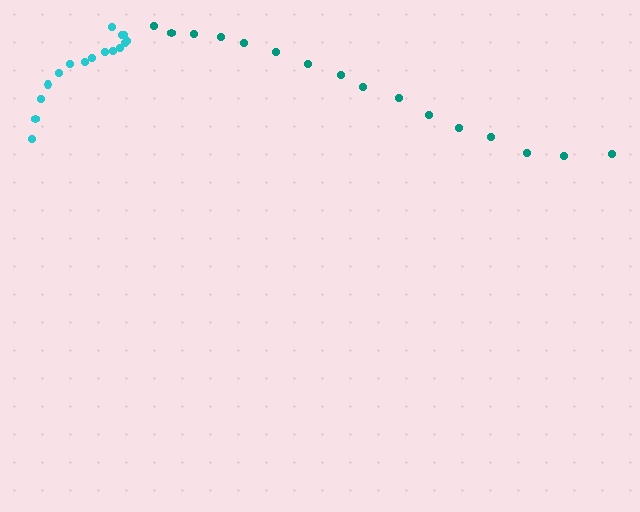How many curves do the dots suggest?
There are 2 distinct paths.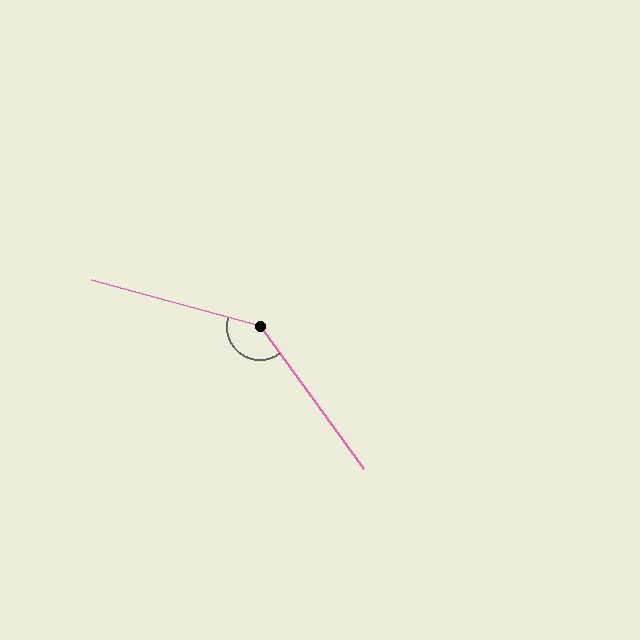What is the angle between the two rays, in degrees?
Approximately 141 degrees.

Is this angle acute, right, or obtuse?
It is obtuse.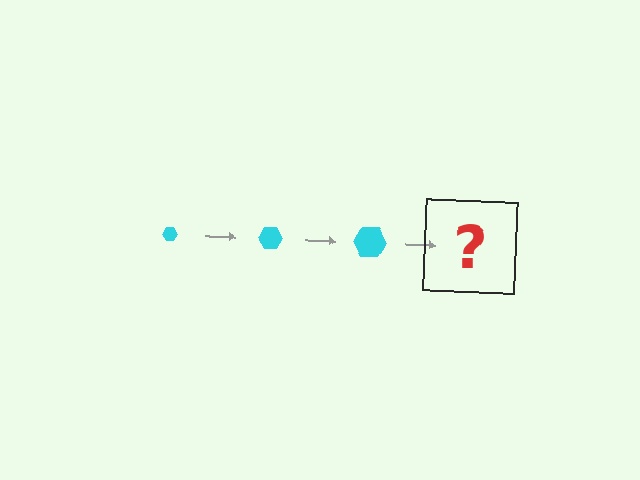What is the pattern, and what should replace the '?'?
The pattern is that the hexagon gets progressively larger each step. The '?' should be a cyan hexagon, larger than the previous one.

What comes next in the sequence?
The next element should be a cyan hexagon, larger than the previous one.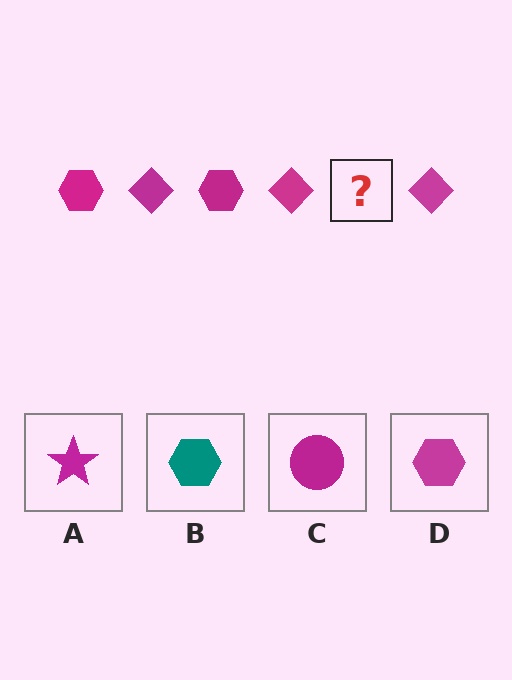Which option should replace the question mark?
Option D.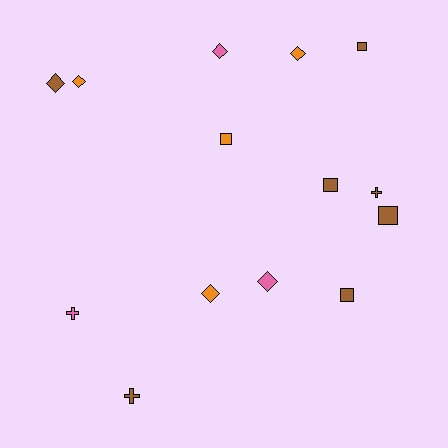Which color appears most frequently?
Brown, with 7 objects.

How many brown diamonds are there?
There is 1 brown diamond.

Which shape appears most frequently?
Diamond, with 6 objects.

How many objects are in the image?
There are 14 objects.